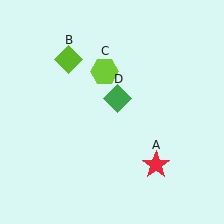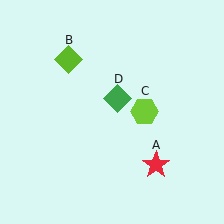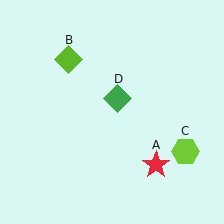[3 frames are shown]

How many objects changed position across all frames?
1 object changed position: lime hexagon (object C).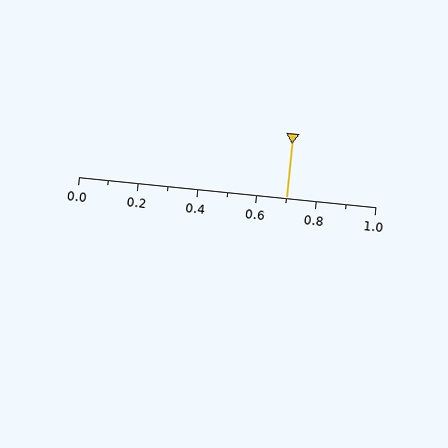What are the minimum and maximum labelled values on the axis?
The axis runs from 0.0 to 1.0.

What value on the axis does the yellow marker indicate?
The marker indicates approximately 0.7.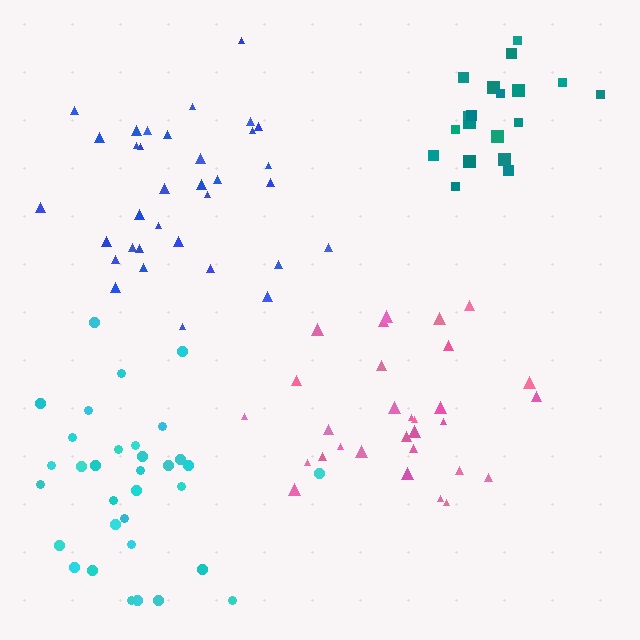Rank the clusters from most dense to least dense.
teal, cyan, blue, pink.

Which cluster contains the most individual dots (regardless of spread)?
Blue (34).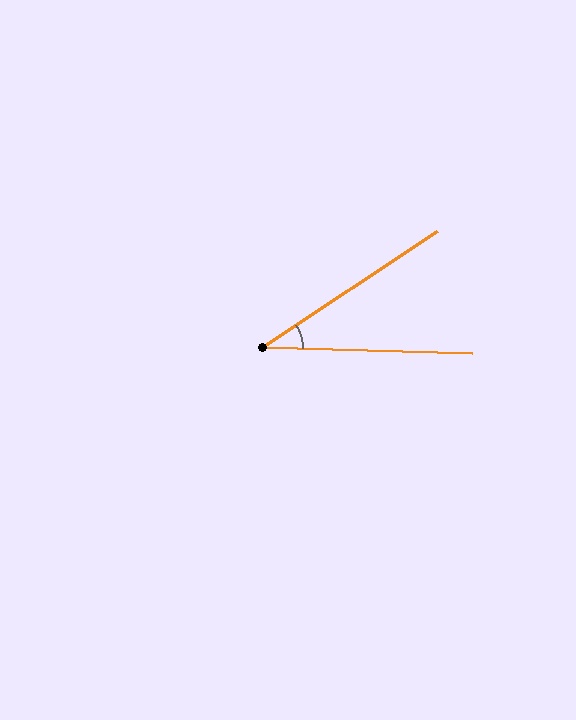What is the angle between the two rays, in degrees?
Approximately 35 degrees.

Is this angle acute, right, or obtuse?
It is acute.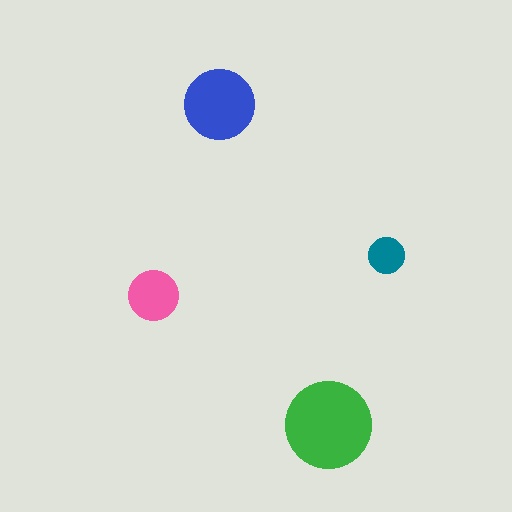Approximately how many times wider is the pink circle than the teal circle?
About 1.5 times wider.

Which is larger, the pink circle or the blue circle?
The blue one.